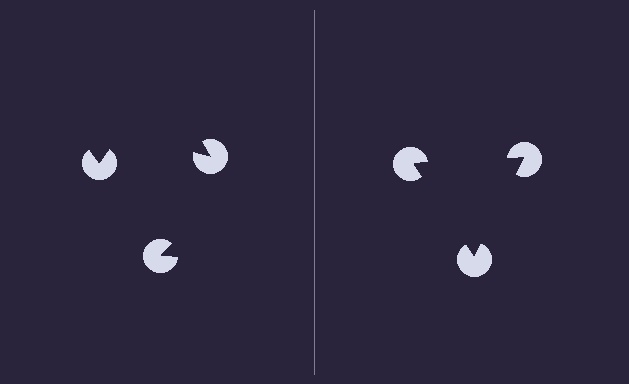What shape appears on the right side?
An illusory triangle.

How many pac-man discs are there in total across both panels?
6 — 3 on each side.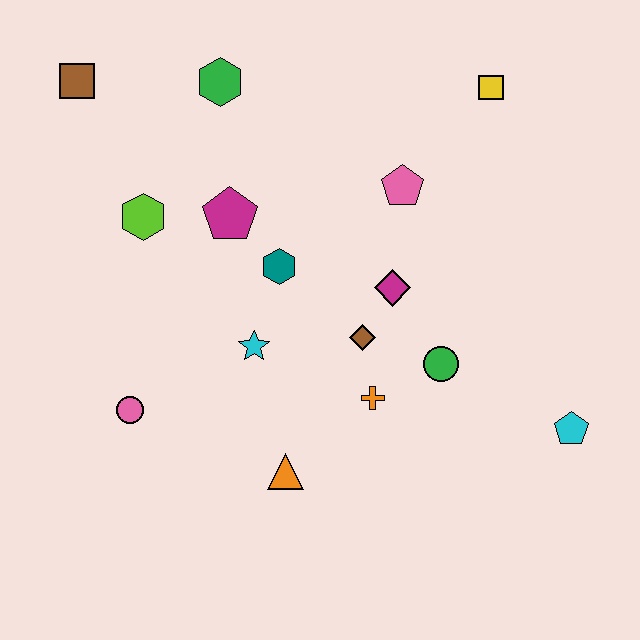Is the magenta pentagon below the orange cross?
No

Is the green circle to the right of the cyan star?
Yes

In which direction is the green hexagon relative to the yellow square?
The green hexagon is to the left of the yellow square.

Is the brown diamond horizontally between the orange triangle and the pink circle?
No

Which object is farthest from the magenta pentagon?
The cyan pentagon is farthest from the magenta pentagon.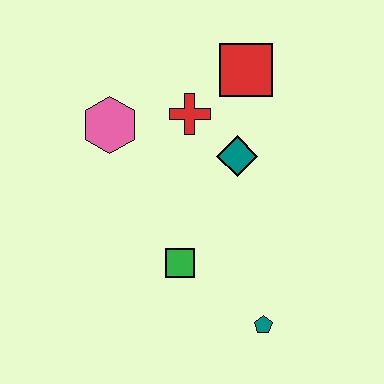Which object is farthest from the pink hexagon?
The teal pentagon is farthest from the pink hexagon.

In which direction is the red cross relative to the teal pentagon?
The red cross is above the teal pentagon.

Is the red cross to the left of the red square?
Yes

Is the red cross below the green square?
No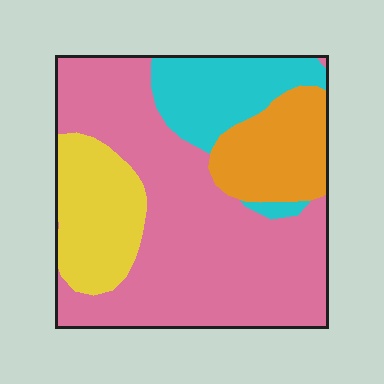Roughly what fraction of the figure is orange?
Orange takes up about one eighth (1/8) of the figure.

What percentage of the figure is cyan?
Cyan takes up less than a sixth of the figure.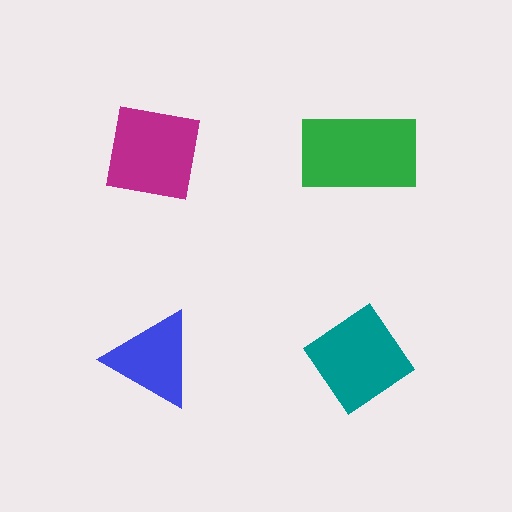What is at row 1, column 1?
A magenta square.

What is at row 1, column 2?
A green rectangle.